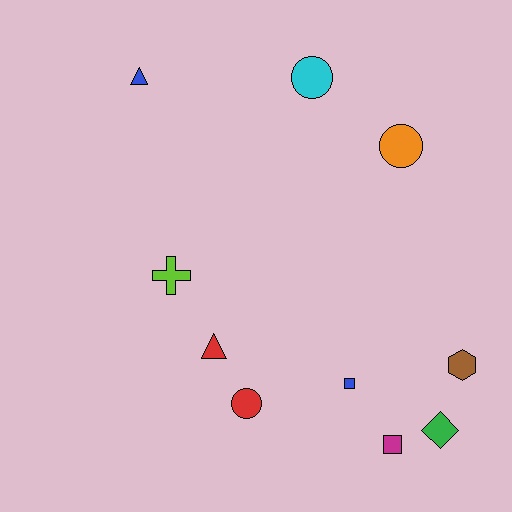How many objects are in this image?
There are 10 objects.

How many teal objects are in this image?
There are no teal objects.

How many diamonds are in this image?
There is 1 diamond.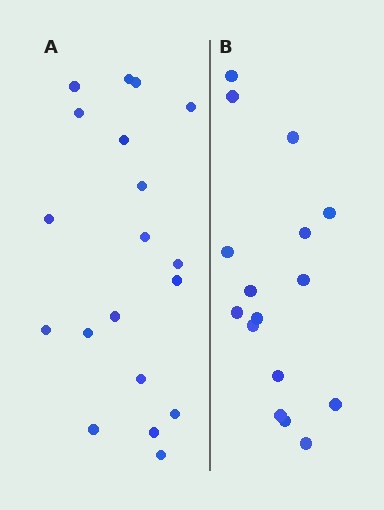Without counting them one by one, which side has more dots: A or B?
Region A (the left region) has more dots.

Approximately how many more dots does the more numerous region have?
Region A has just a few more — roughly 2 or 3 more dots than region B.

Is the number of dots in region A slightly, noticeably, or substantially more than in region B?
Region A has only slightly more — the two regions are fairly close. The ratio is roughly 1.2 to 1.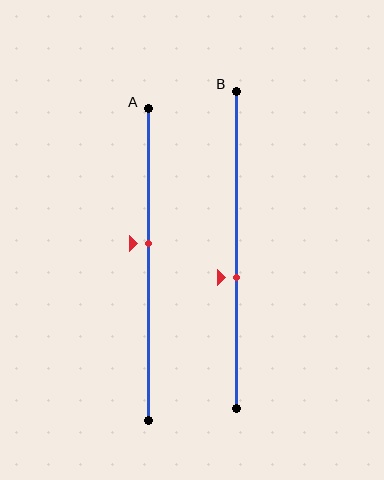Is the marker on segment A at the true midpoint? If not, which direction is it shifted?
No, the marker on segment A is shifted upward by about 7% of the segment length.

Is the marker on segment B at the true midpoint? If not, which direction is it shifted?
No, the marker on segment B is shifted downward by about 9% of the segment length.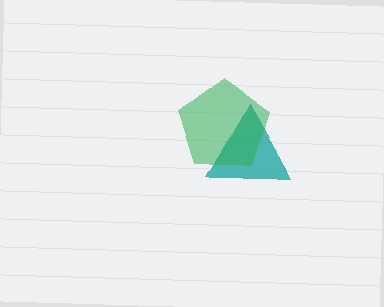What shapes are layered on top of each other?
The layered shapes are: a teal triangle, a green pentagon.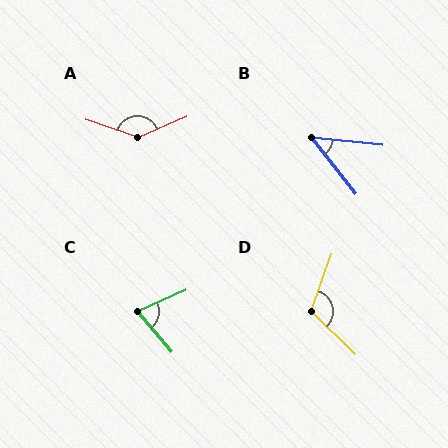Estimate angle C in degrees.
Approximately 73 degrees.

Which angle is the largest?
A, at approximately 138 degrees.